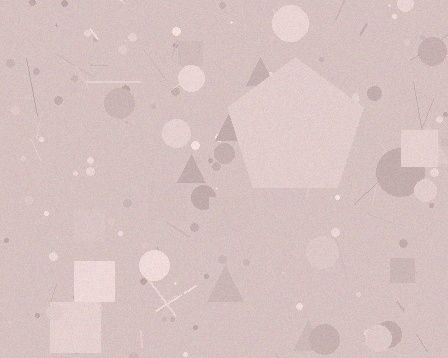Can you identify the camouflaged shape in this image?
The camouflaged shape is a pentagon.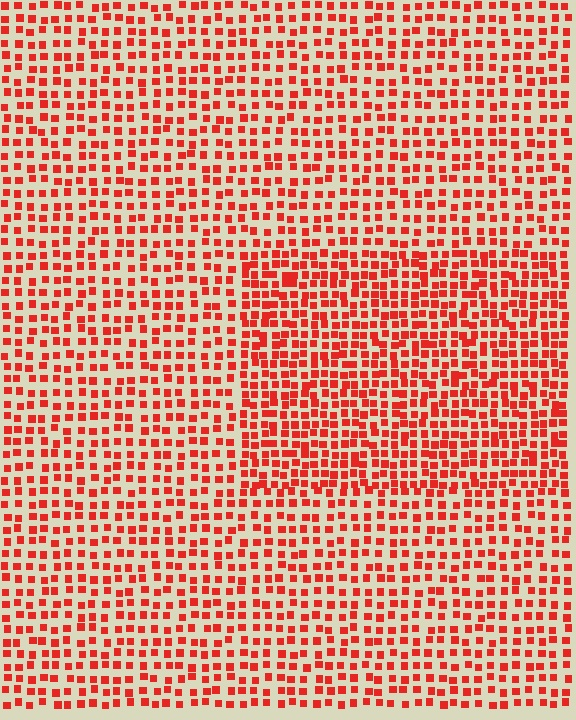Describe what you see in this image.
The image contains small red elements arranged at two different densities. A rectangle-shaped region is visible where the elements are more densely packed than the surrounding area.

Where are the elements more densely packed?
The elements are more densely packed inside the rectangle boundary.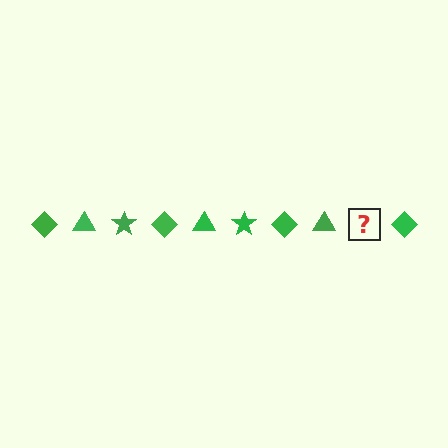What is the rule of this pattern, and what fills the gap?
The rule is that the pattern cycles through diamond, triangle, star shapes in green. The gap should be filled with a green star.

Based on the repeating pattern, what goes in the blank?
The blank should be a green star.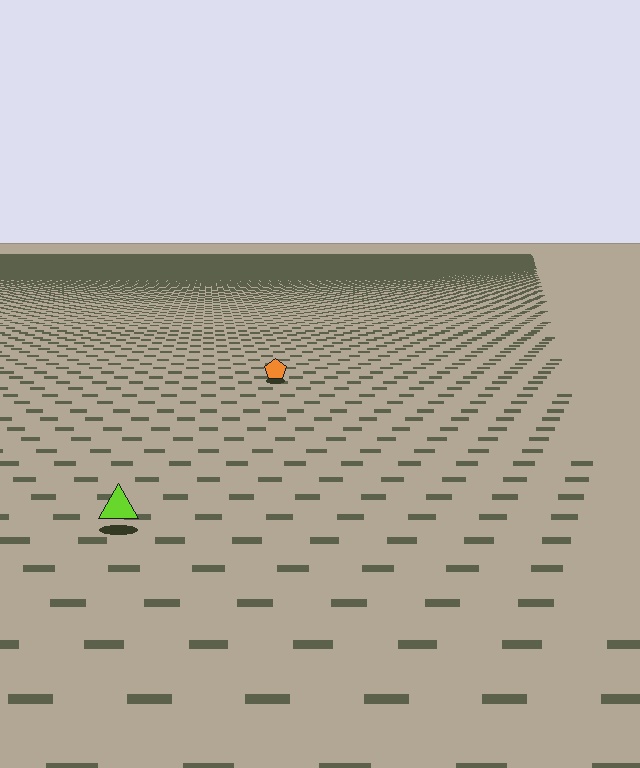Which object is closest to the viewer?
The lime triangle is closest. The texture marks near it are larger and more spread out.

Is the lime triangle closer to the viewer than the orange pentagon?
Yes. The lime triangle is closer — you can tell from the texture gradient: the ground texture is coarser near it.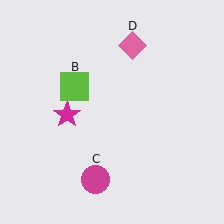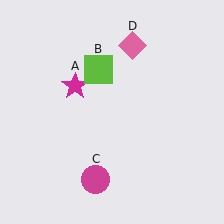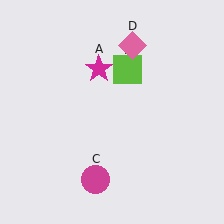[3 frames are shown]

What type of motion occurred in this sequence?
The magenta star (object A), lime square (object B) rotated clockwise around the center of the scene.